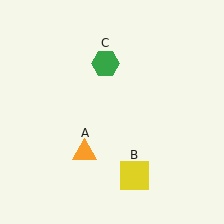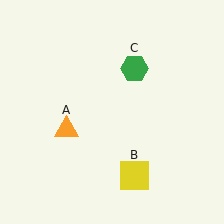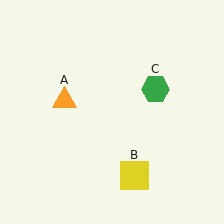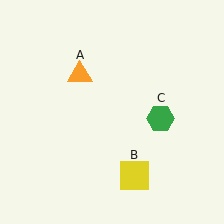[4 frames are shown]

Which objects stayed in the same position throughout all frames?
Yellow square (object B) remained stationary.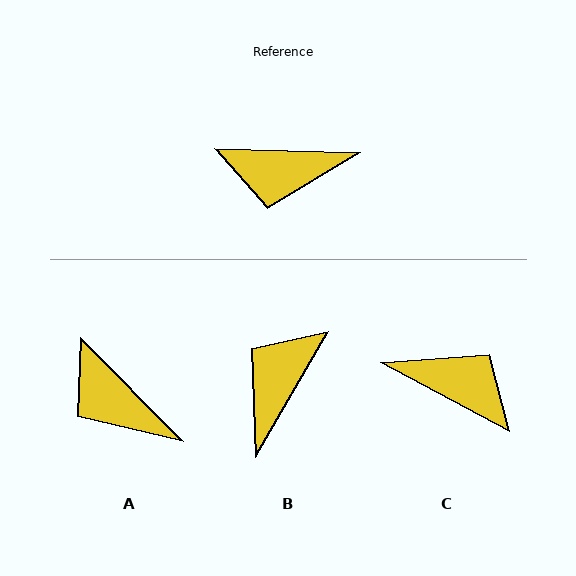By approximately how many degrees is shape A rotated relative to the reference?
Approximately 44 degrees clockwise.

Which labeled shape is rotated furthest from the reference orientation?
C, about 153 degrees away.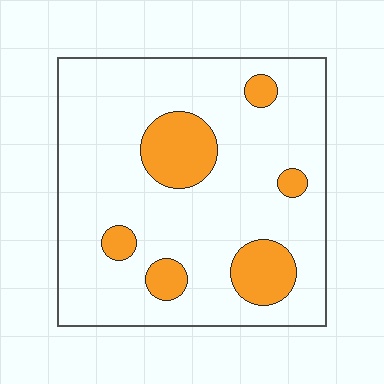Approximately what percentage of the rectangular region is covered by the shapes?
Approximately 15%.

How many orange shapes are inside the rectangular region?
6.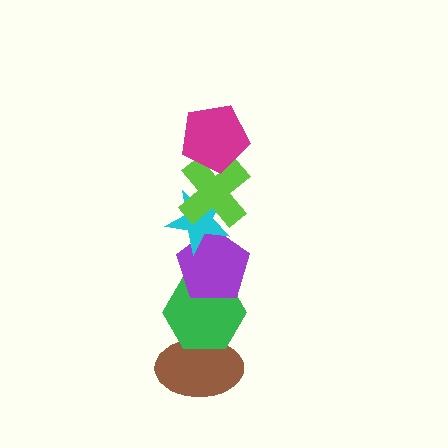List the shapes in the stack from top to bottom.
From top to bottom: the magenta pentagon, the lime cross, the cyan star, the purple pentagon, the green hexagon, the brown ellipse.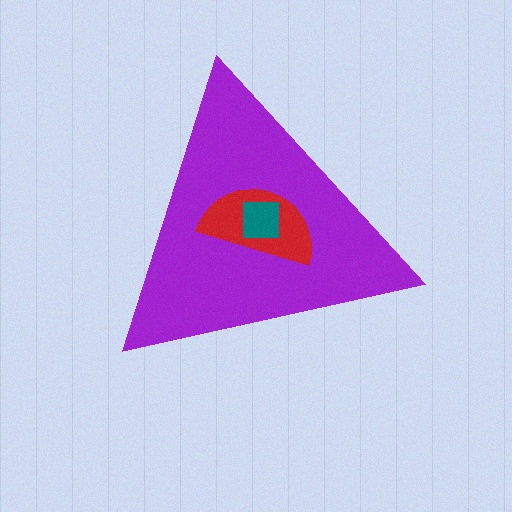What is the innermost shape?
The teal square.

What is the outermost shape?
The purple triangle.